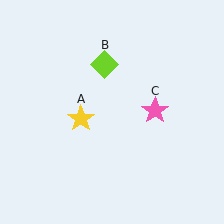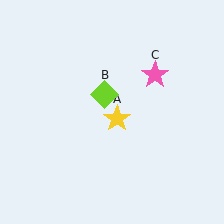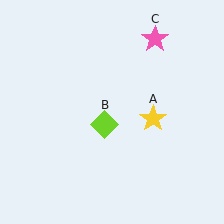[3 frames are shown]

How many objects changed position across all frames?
3 objects changed position: yellow star (object A), lime diamond (object B), pink star (object C).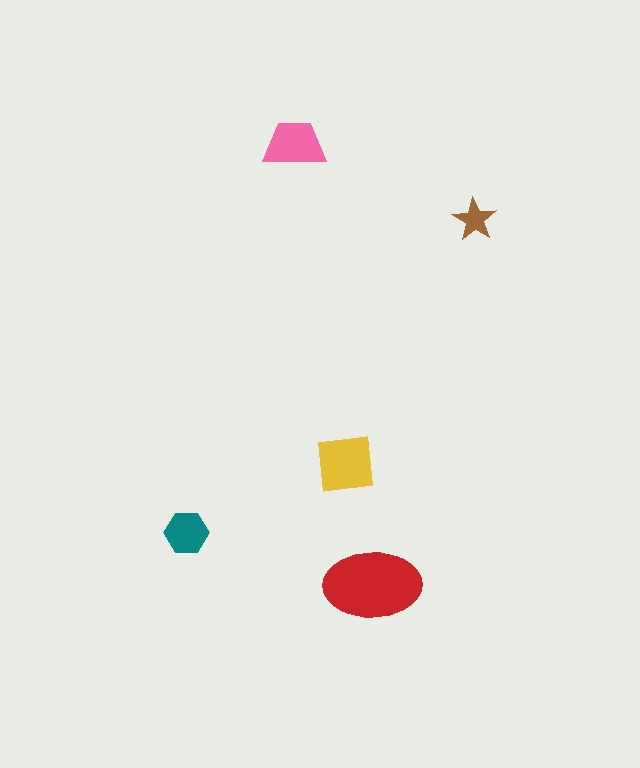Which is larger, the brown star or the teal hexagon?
The teal hexagon.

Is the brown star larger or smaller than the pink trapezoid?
Smaller.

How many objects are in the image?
There are 5 objects in the image.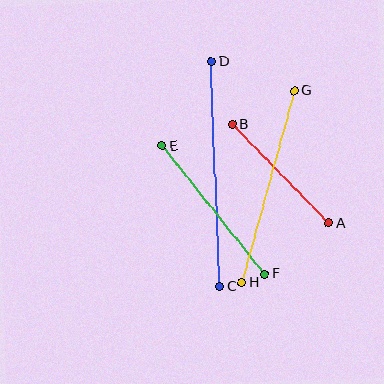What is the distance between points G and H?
The distance is approximately 199 pixels.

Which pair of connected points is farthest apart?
Points C and D are farthest apart.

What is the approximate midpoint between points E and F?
The midpoint is at approximately (214, 210) pixels.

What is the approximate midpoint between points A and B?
The midpoint is at approximately (280, 174) pixels.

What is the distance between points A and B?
The distance is approximately 139 pixels.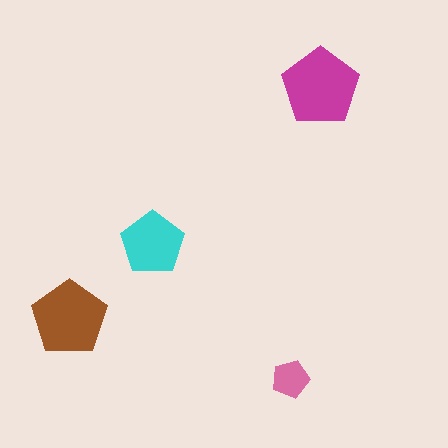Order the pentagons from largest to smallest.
the magenta one, the brown one, the cyan one, the pink one.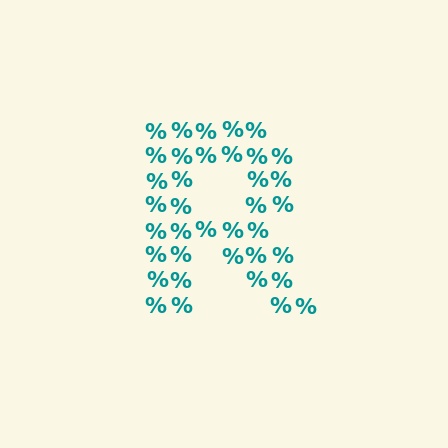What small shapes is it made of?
It is made of small percent signs.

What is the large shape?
The large shape is the letter R.